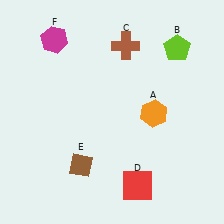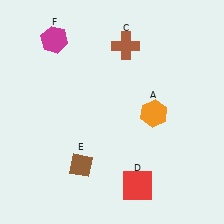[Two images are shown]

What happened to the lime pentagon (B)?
The lime pentagon (B) was removed in Image 2. It was in the top-right area of Image 1.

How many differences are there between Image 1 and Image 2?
There is 1 difference between the two images.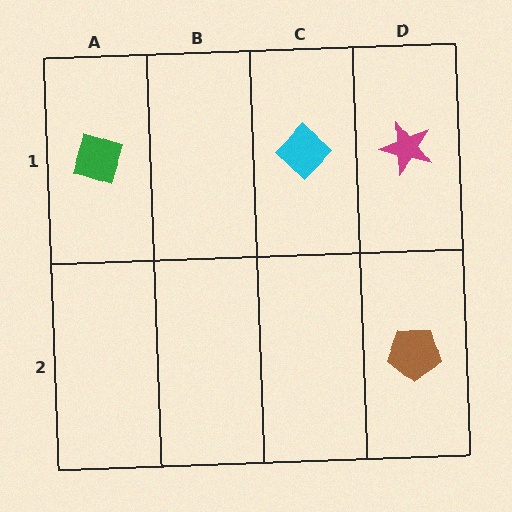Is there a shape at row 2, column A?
No, that cell is empty.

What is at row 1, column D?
A magenta star.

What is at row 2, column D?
A brown pentagon.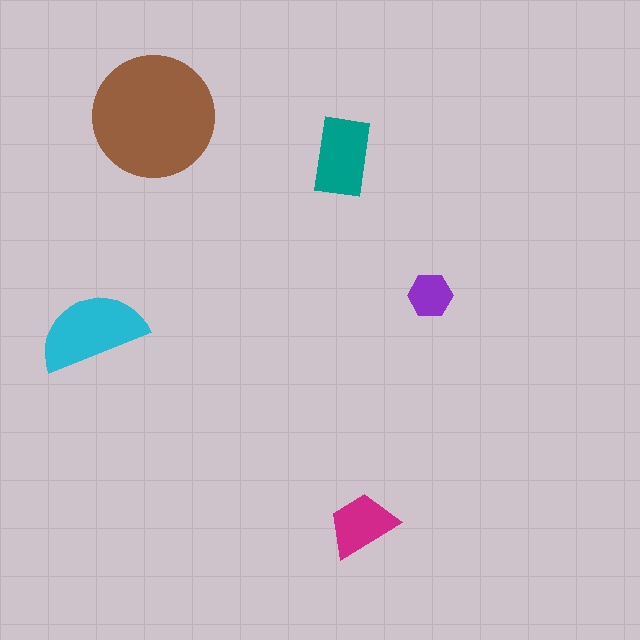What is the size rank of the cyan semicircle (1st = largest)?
2nd.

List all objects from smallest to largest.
The purple hexagon, the magenta trapezoid, the teal rectangle, the cyan semicircle, the brown circle.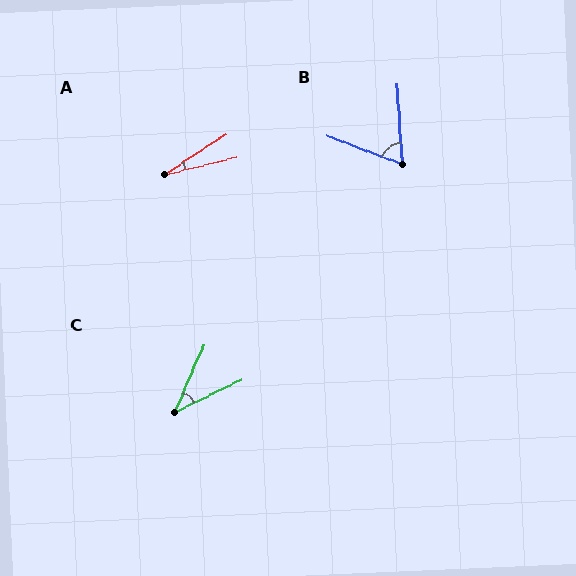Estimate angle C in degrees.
Approximately 41 degrees.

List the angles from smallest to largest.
A (20°), C (41°), B (66°).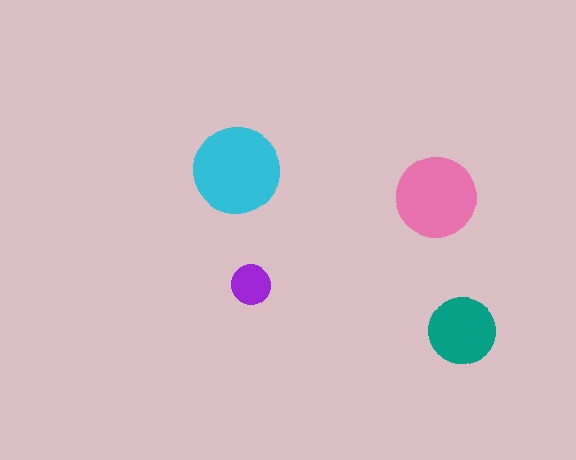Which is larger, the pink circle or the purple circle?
The pink one.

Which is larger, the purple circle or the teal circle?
The teal one.